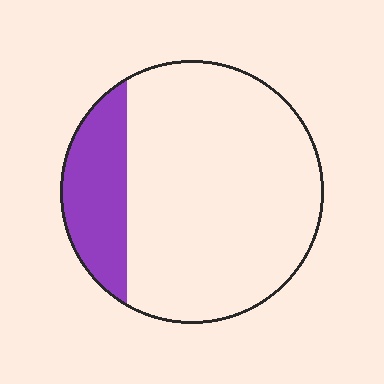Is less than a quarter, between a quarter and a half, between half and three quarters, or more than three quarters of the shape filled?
Less than a quarter.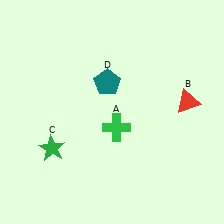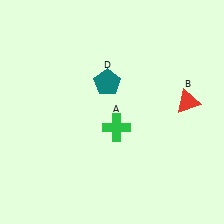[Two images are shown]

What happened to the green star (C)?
The green star (C) was removed in Image 2. It was in the bottom-left area of Image 1.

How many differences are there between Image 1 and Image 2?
There is 1 difference between the two images.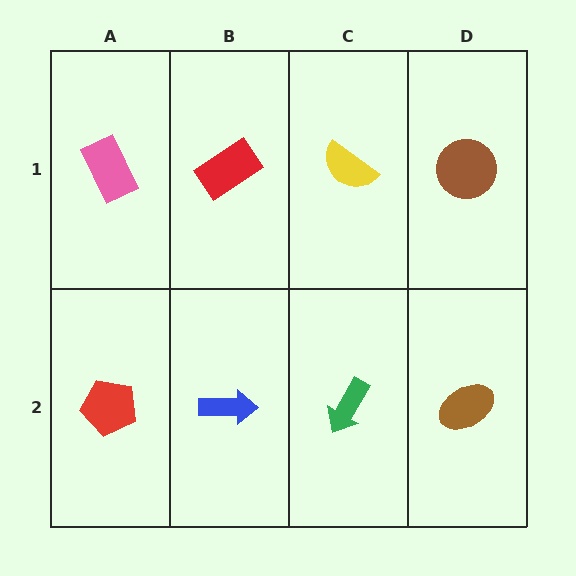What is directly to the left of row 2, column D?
A green arrow.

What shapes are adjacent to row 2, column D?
A brown circle (row 1, column D), a green arrow (row 2, column C).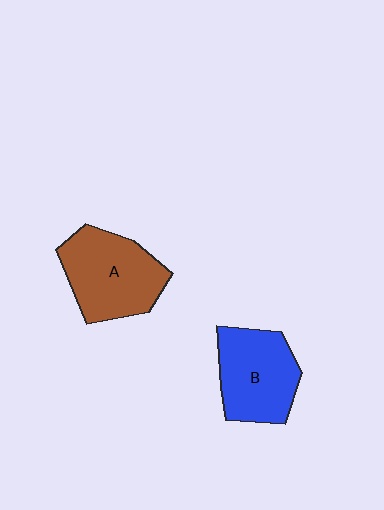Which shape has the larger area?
Shape A (brown).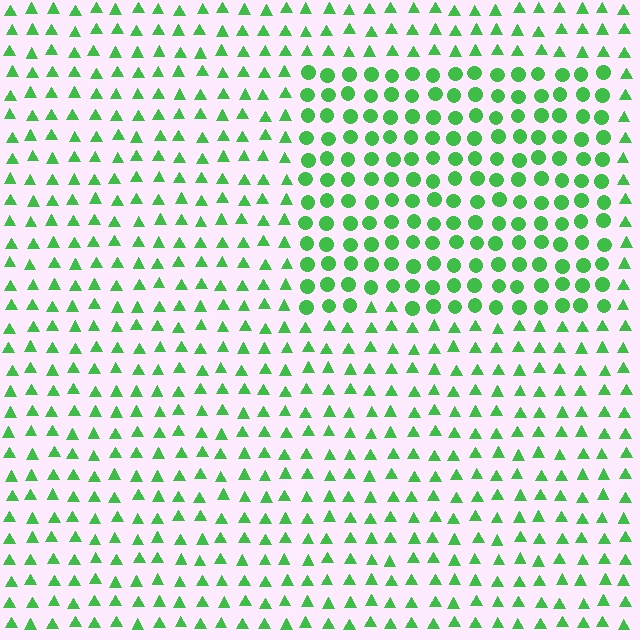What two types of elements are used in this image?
The image uses circles inside the rectangle region and triangles outside it.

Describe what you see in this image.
The image is filled with small green elements arranged in a uniform grid. A rectangle-shaped region contains circles, while the surrounding area contains triangles. The boundary is defined purely by the change in element shape.